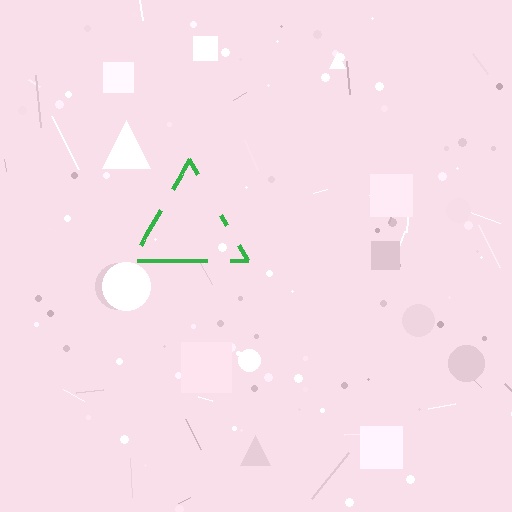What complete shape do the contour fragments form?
The contour fragments form a triangle.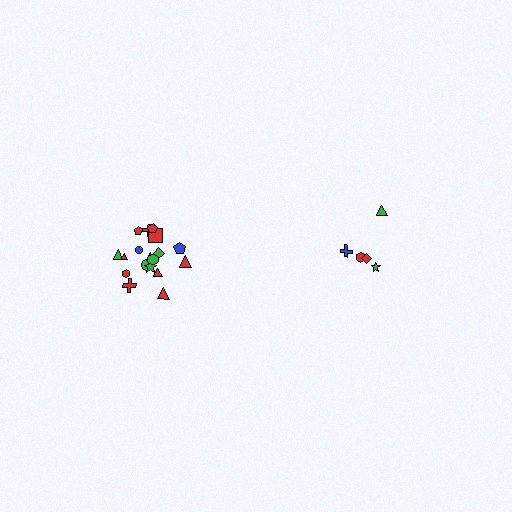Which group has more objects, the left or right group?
The left group.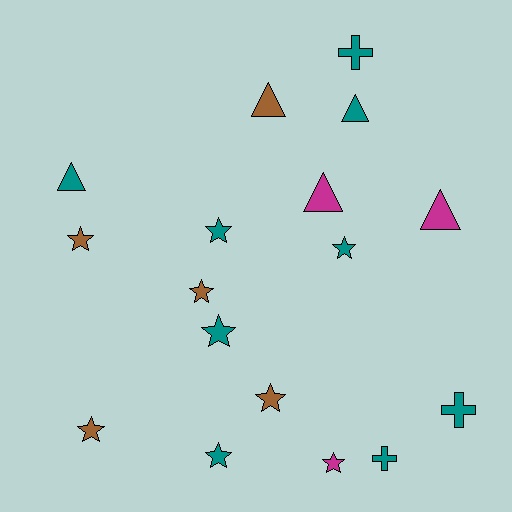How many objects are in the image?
There are 17 objects.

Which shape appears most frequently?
Star, with 9 objects.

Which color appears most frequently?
Teal, with 9 objects.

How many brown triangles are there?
There is 1 brown triangle.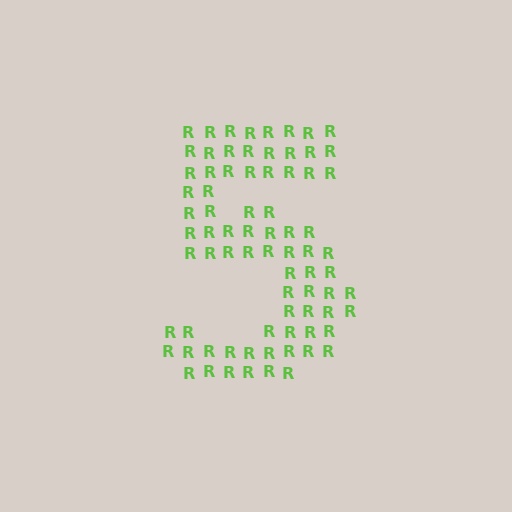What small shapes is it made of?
It is made of small letter R's.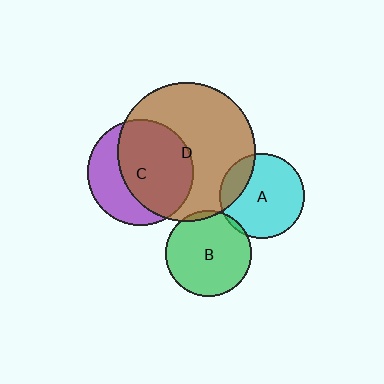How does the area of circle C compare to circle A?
Approximately 1.5 times.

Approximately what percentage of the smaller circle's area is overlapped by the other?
Approximately 65%.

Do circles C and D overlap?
Yes.